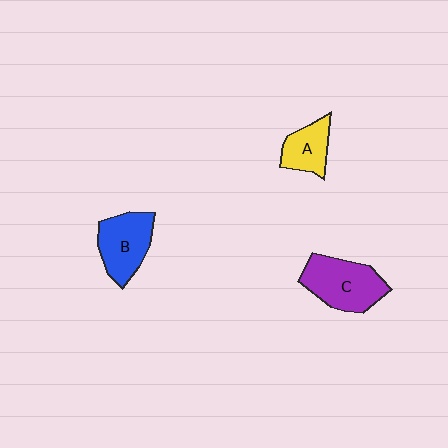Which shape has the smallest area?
Shape A (yellow).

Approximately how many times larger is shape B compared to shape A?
Approximately 1.4 times.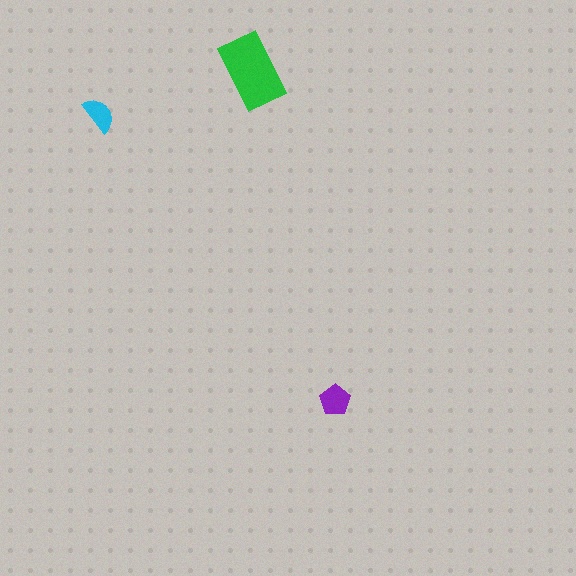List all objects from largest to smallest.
The green rectangle, the purple pentagon, the cyan semicircle.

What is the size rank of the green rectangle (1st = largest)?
1st.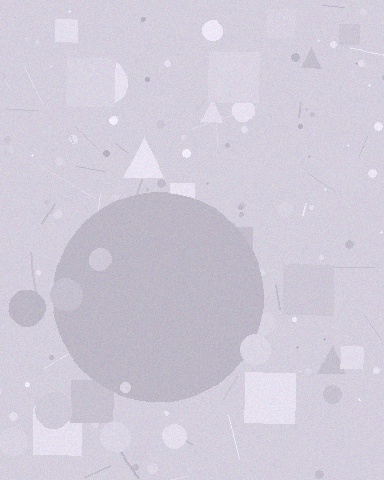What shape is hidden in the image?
A circle is hidden in the image.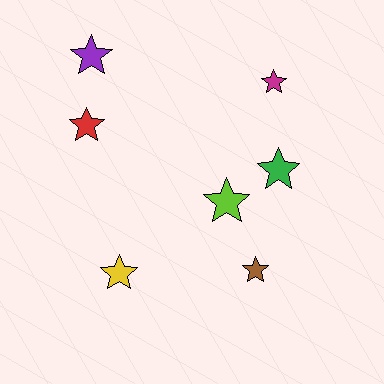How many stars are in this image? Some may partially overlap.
There are 7 stars.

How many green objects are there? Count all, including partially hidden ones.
There is 1 green object.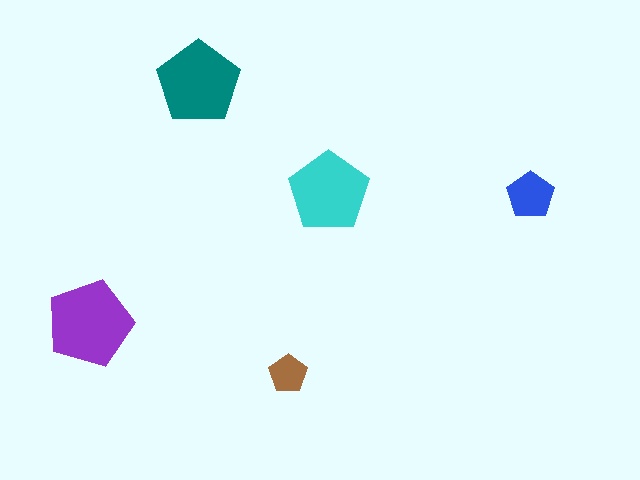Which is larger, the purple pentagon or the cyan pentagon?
The purple one.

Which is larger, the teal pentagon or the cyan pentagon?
The teal one.